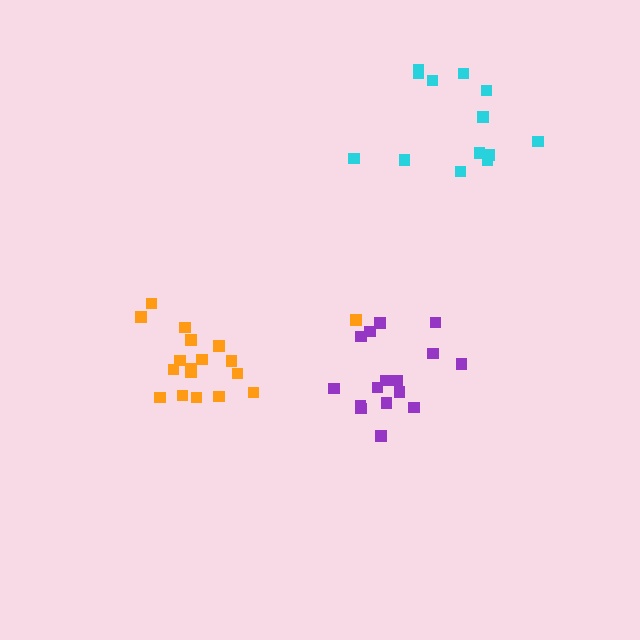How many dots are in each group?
Group 1: 16 dots, Group 2: 13 dots, Group 3: 18 dots (47 total).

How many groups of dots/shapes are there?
There are 3 groups.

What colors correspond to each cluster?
The clusters are colored: purple, cyan, orange.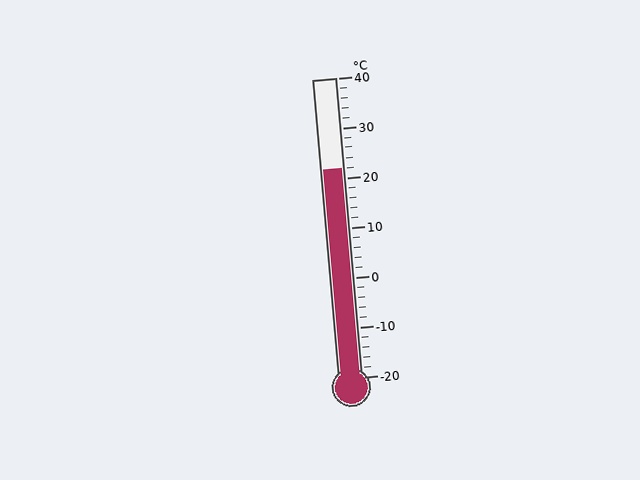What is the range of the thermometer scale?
The thermometer scale ranges from -20°C to 40°C.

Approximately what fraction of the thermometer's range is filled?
The thermometer is filled to approximately 70% of its range.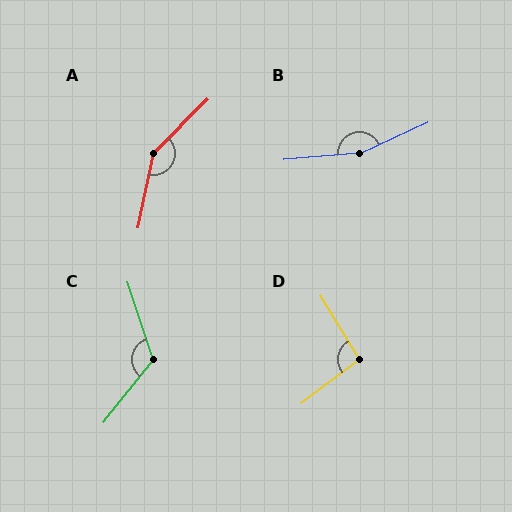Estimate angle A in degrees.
Approximately 147 degrees.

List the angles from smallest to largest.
D (96°), C (123°), A (147°), B (161°).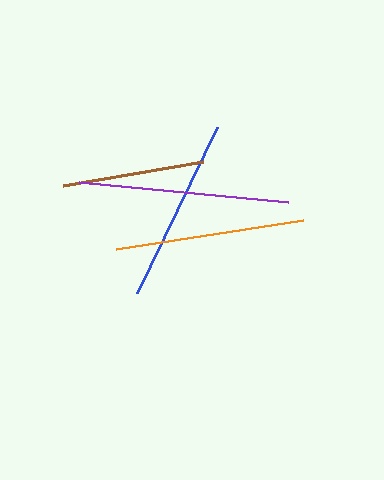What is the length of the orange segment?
The orange segment is approximately 189 pixels long.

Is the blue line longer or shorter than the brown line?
The blue line is longer than the brown line.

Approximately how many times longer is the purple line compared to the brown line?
The purple line is approximately 1.5 times the length of the brown line.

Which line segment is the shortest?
The brown line is the shortest at approximately 141 pixels.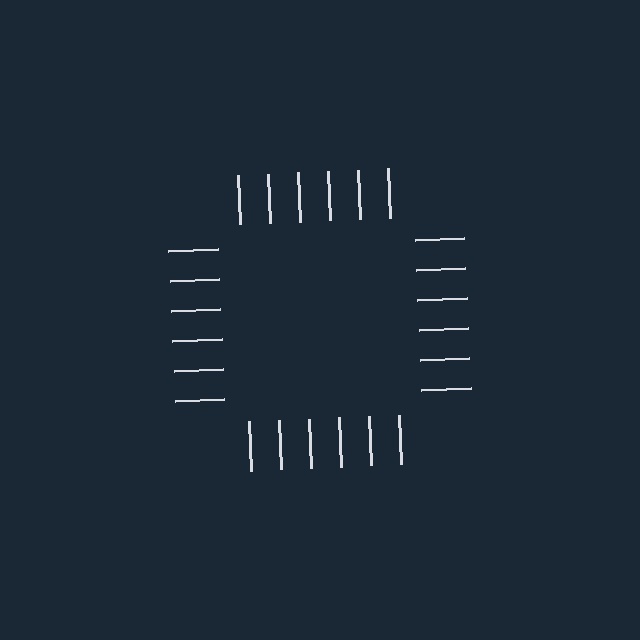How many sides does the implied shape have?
4 sides — the line-ends trace a square.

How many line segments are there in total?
24 — 6 along each of the 4 edges.